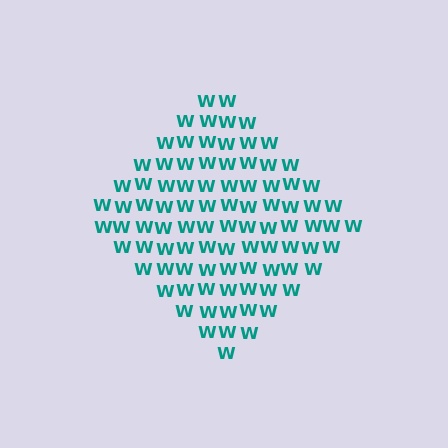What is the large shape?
The large shape is a diamond.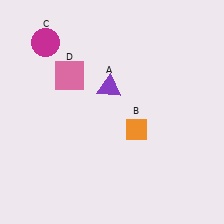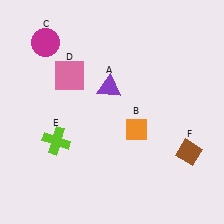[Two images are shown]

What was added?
A lime cross (E), a brown diamond (F) were added in Image 2.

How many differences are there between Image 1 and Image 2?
There are 2 differences between the two images.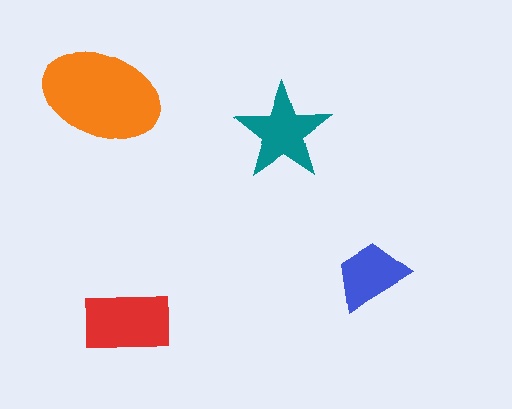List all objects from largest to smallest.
The orange ellipse, the red rectangle, the teal star, the blue trapezoid.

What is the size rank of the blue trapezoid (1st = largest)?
4th.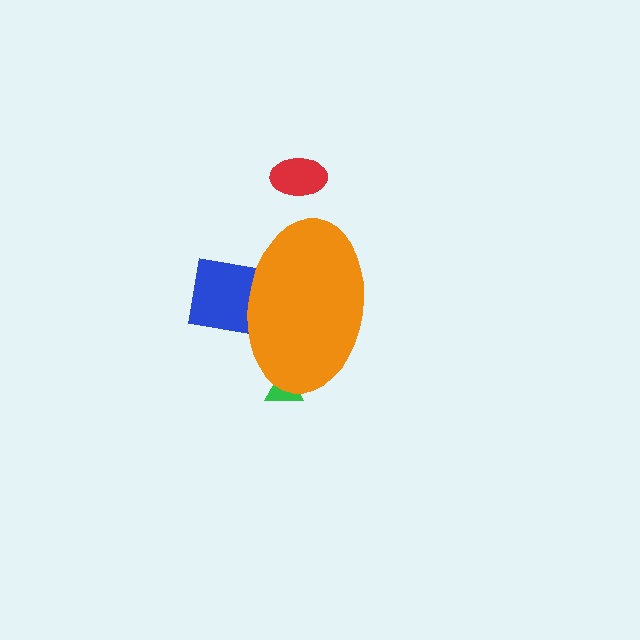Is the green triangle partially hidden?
Yes, the green triangle is partially hidden behind the orange ellipse.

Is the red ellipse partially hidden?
No, the red ellipse is fully visible.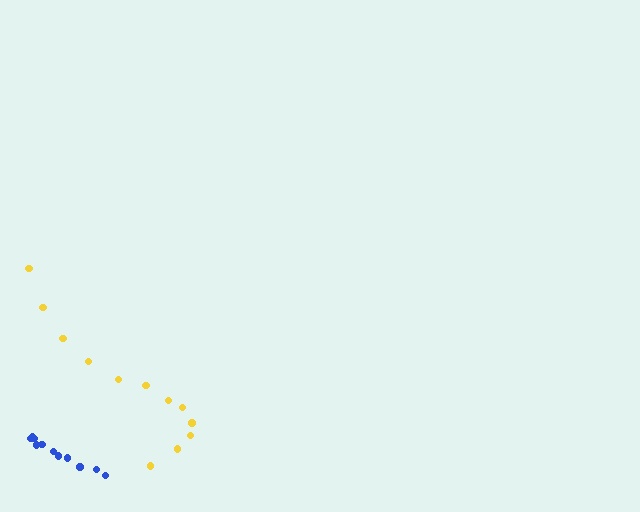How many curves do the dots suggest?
There are 2 distinct paths.